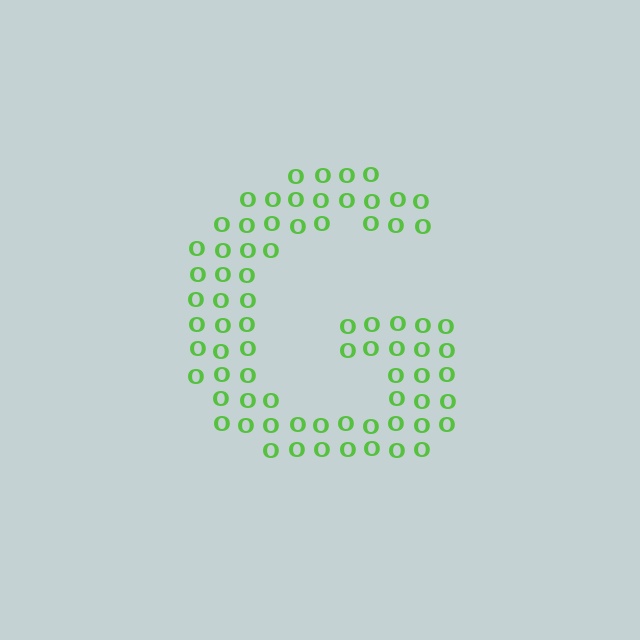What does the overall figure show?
The overall figure shows the letter G.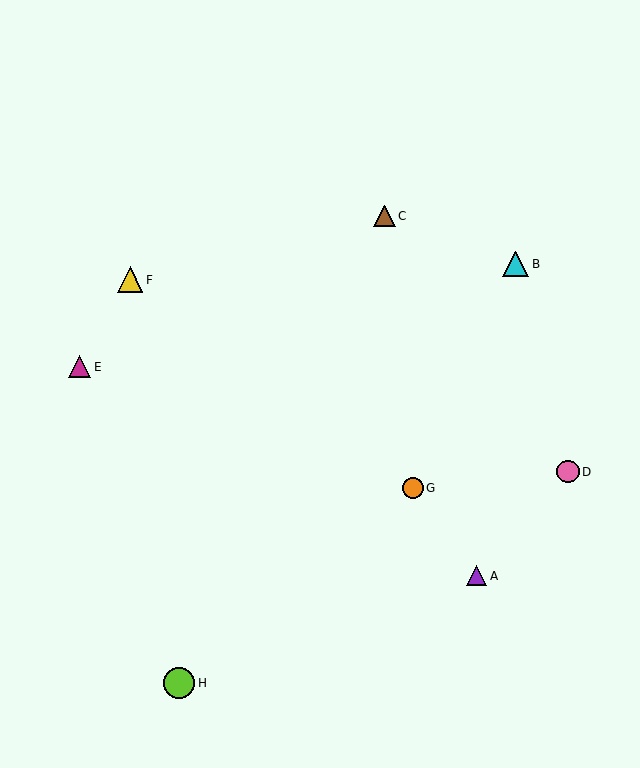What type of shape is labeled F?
Shape F is a yellow triangle.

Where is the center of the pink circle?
The center of the pink circle is at (568, 472).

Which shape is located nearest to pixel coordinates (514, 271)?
The cyan triangle (labeled B) at (516, 264) is nearest to that location.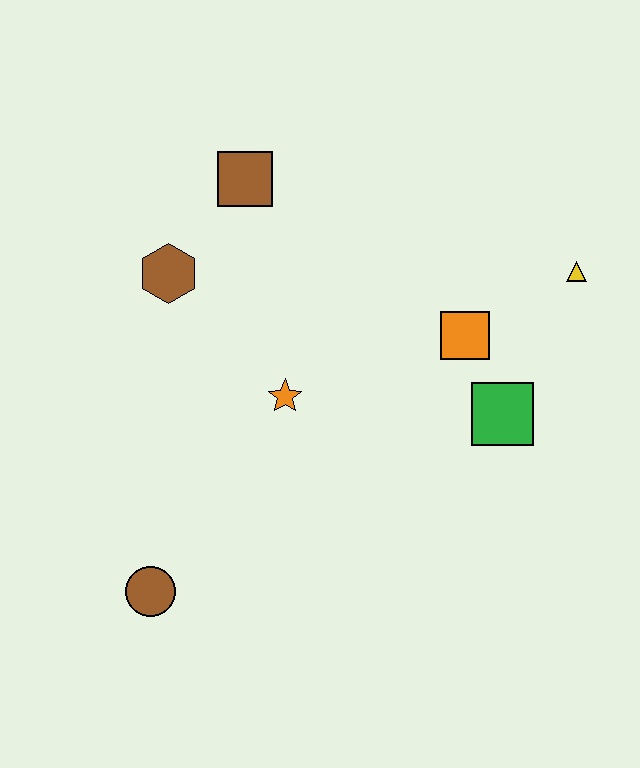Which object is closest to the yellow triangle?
The orange square is closest to the yellow triangle.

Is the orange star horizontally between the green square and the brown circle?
Yes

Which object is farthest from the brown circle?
The yellow triangle is farthest from the brown circle.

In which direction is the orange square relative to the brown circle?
The orange square is to the right of the brown circle.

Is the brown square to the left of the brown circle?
No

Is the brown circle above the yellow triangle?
No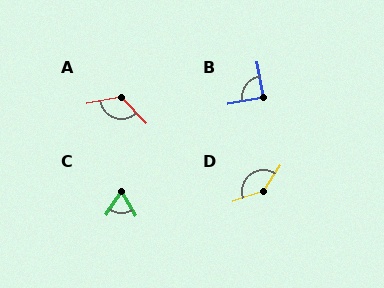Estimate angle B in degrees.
Approximately 89 degrees.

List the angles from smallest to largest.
C (63°), B (89°), A (124°), D (142°).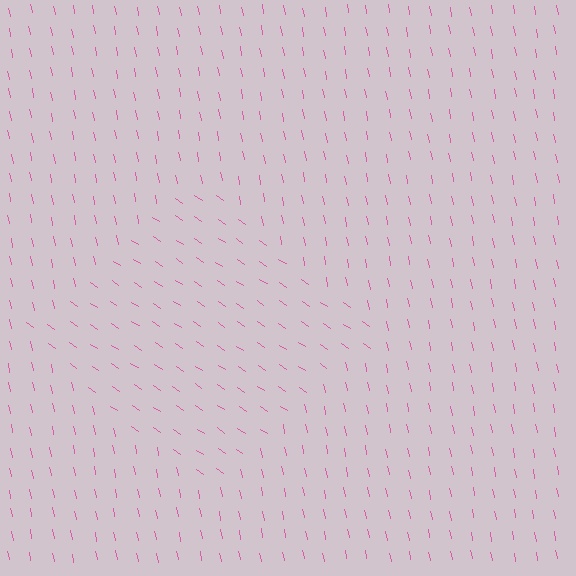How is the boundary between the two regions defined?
The boundary is defined purely by a change in line orientation (approximately 45 degrees difference). All lines are the same color and thickness.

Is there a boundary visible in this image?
Yes, there is a texture boundary formed by a change in line orientation.